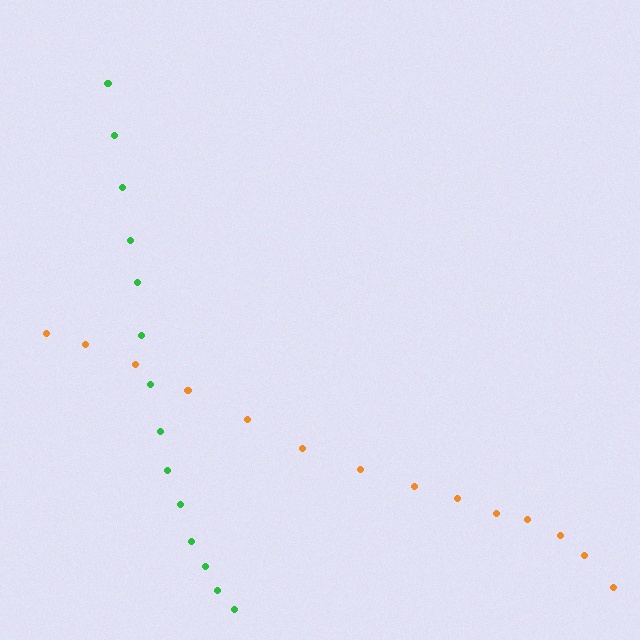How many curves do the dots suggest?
There are 2 distinct paths.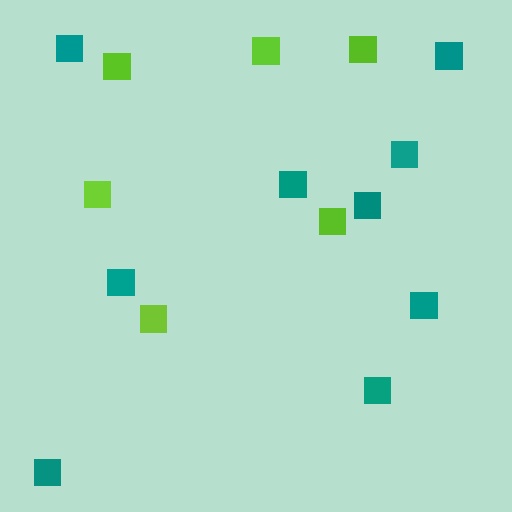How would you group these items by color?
There are 2 groups: one group of teal squares (9) and one group of lime squares (6).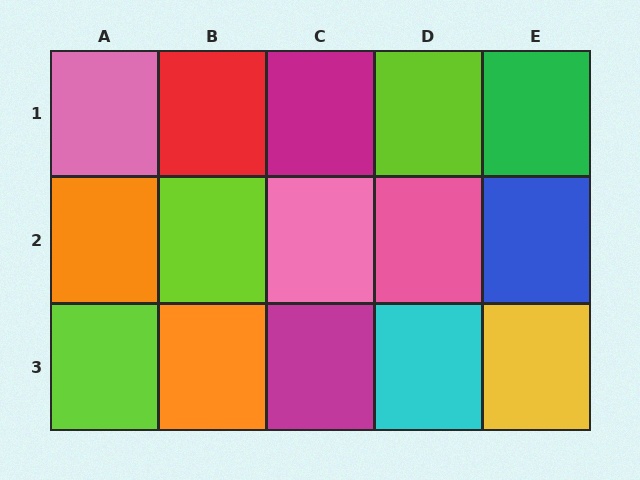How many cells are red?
1 cell is red.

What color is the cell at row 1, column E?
Green.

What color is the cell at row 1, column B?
Red.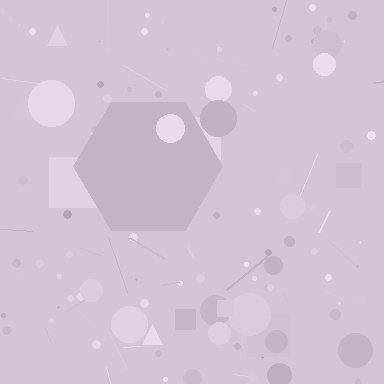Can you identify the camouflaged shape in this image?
The camouflaged shape is a hexagon.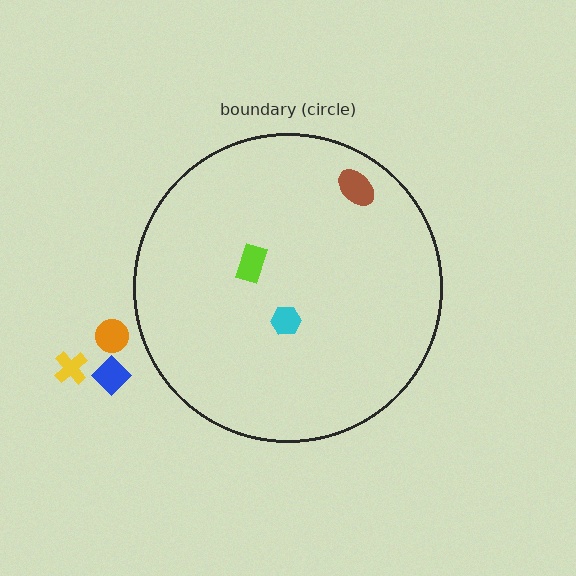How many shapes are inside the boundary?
3 inside, 3 outside.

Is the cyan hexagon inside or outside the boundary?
Inside.